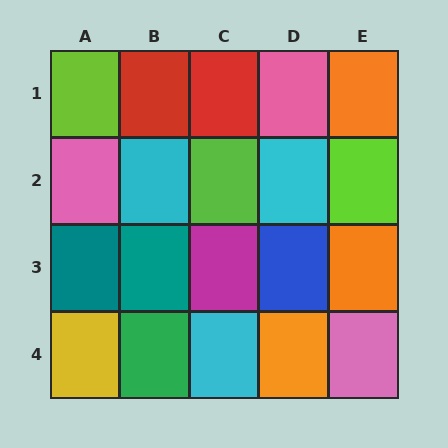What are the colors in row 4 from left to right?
Yellow, green, cyan, orange, pink.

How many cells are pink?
3 cells are pink.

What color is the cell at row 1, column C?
Red.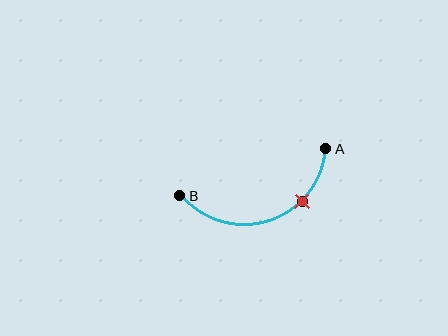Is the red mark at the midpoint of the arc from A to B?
No. The red mark lies on the arc but is closer to endpoint A. The arc midpoint would be at the point on the curve equidistant along the arc from both A and B.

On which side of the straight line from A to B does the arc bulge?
The arc bulges below the straight line connecting A and B.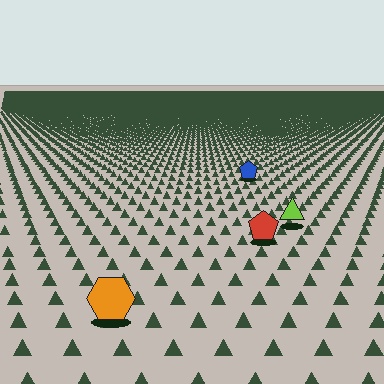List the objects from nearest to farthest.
From nearest to farthest: the orange hexagon, the red pentagon, the lime triangle, the blue pentagon.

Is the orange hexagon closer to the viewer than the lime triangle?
Yes. The orange hexagon is closer — you can tell from the texture gradient: the ground texture is coarser near it.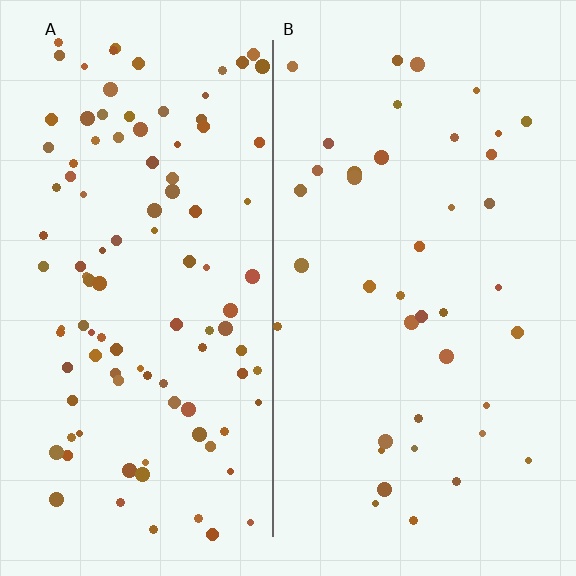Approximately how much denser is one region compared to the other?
Approximately 2.6× — region A over region B.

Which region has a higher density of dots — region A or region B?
A (the left).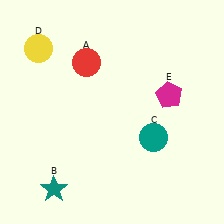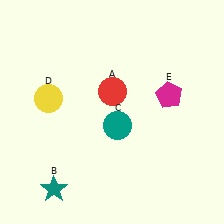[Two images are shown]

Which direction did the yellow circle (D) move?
The yellow circle (D) moved down.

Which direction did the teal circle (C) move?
The teal circle (C) moved left.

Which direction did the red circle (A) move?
The red circle (A) moved down.